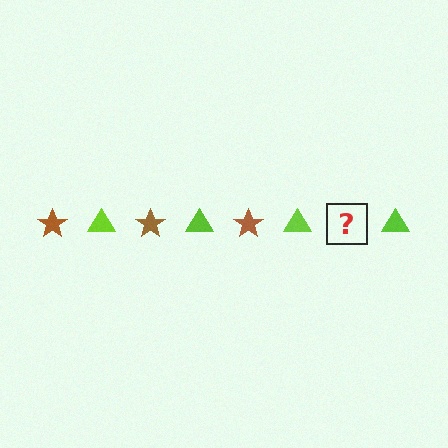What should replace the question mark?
The question mark should be replaced with a brown star.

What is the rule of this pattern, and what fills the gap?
The rule is that the pattern alternates between brown star and lime triangle. The gap should be filled with a brown star.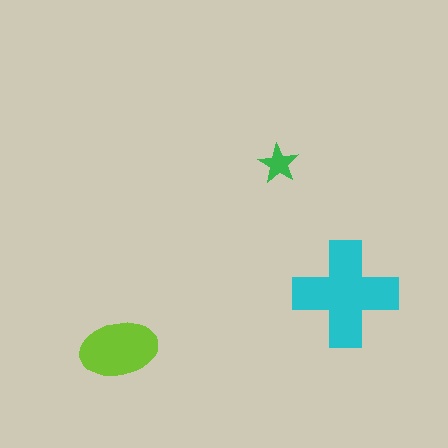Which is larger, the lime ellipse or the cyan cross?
The cyan cross.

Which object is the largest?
The cyan cross.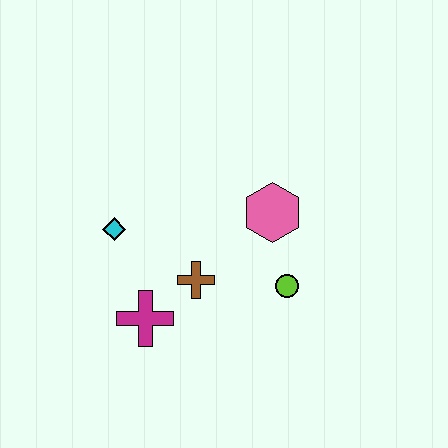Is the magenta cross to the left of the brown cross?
Yes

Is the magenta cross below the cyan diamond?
Yes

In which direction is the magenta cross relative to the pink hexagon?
The magenta cross is to the left of the pink hexagon.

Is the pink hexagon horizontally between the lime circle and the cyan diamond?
Yes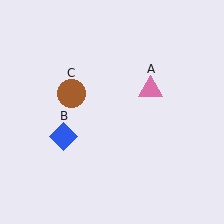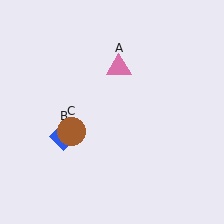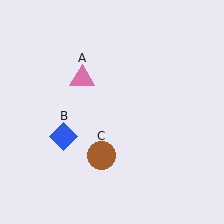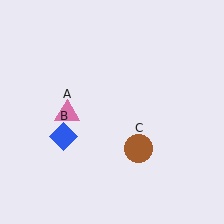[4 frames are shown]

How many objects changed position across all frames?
2 objects changed position: pink triangle (object A), brown circle (object C).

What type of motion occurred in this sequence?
The pink triangle (object A), brown circle (object C) rotated counterclockwise around the center of the scene.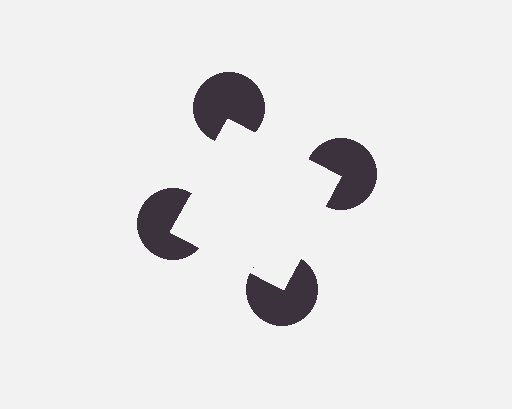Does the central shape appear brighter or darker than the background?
It typically appears slightly brighter than the background, even though no actual brightness change is drawn.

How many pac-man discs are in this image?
There are 4 — one at each vertex of the illusory square.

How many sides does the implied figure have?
4 sides.